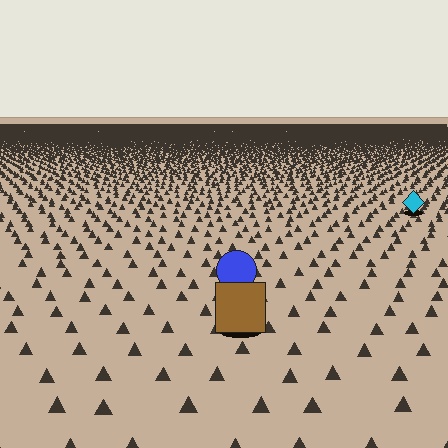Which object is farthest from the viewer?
The cyan diamond is farthest from the viewer. It appears smaller and the ground texture around it is denser.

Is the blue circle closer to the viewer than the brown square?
No. The brown square is closer — you can tell from the texture gradient: the ground texture is coarser near it.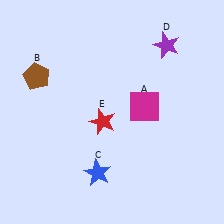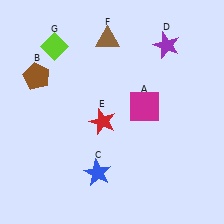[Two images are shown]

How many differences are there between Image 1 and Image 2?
There are 2 differences between the two images.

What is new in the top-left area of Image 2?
A brown triangle (F) was added in the top-left area of Image 2.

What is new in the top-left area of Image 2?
A lime diamond (G) was added in the top-left area of Image 2.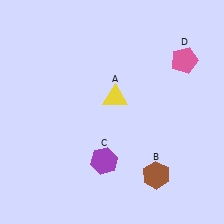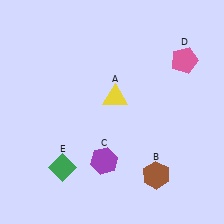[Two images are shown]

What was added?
A green diamond (E) was added in Image 2.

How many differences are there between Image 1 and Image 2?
There is 1 difference between the two images.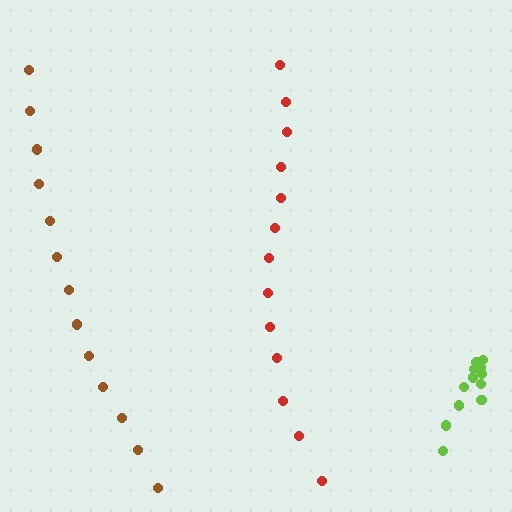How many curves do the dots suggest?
There are 3 distinct paths.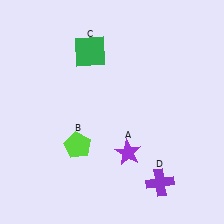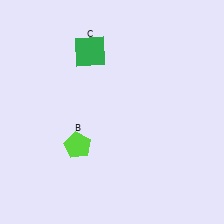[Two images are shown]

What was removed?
The purple cross (D), the purple star (A) were removed in Image 2.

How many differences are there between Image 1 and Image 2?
There are 2 differences between the two images.